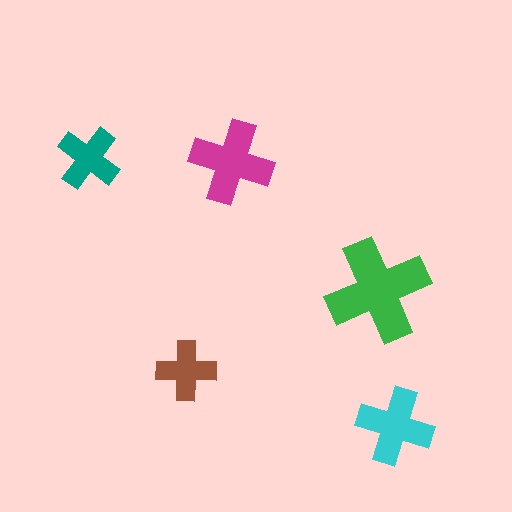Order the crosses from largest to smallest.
the green one, the magenta one, the cyan one, the teal one, the brown one.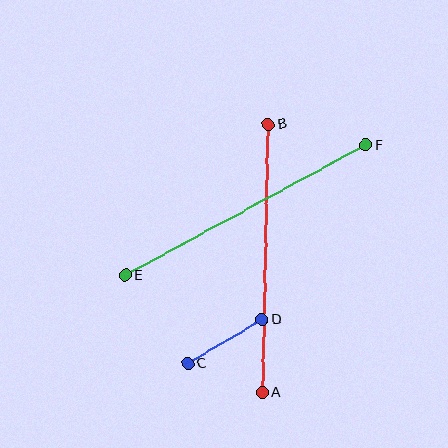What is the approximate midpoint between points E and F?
The midpoint is at approximately (246, 210) pixels.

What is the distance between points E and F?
The distance is approximately 273 pixels.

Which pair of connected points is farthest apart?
Points E and F are farthest apart.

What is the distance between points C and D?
The distance is approximately 86 pixels.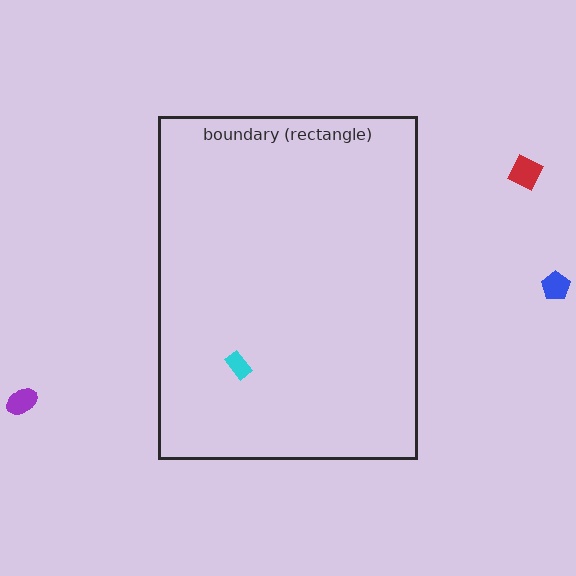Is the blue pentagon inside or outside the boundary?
Outside.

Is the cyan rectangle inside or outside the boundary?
Inside.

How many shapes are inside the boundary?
1 inside, 3 outside.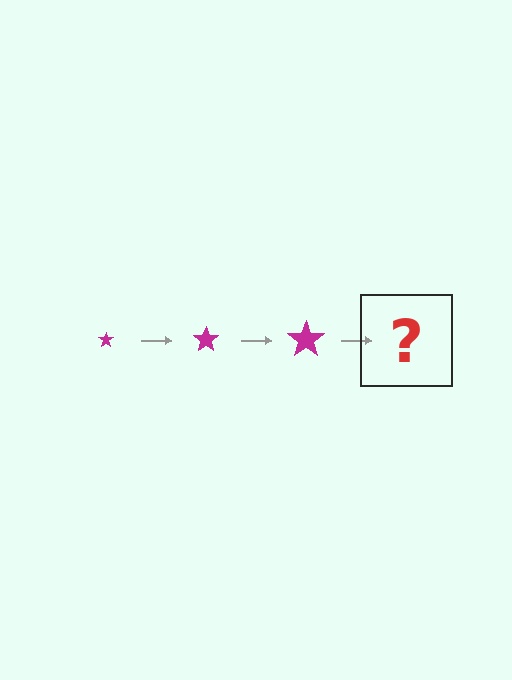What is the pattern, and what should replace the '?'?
The pattern is that the star gets progressively larger each step. The '?' should be a magenta star, larger than the previous one.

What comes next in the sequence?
The next element should be a magenta star, larger than the previous one.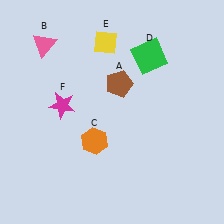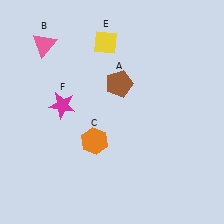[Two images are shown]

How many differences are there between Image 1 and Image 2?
There is 1 difference between the two images.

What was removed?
The green square (D) was removed in Image 2.